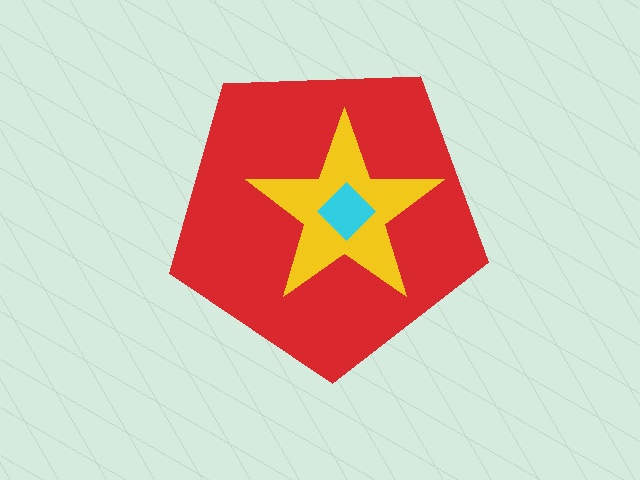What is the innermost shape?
The cyan diamond.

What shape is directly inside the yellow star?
The cyan diamond.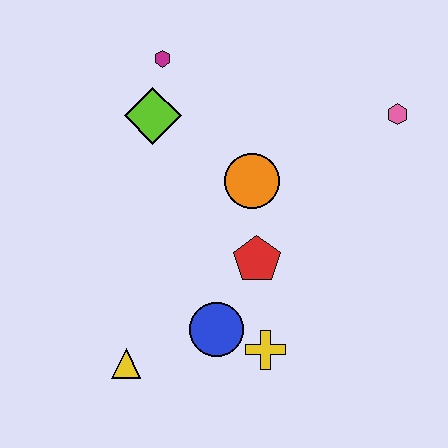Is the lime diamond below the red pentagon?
No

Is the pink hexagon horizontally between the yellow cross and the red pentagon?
No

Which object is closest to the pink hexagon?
The orange circle is closest to the pink hexagon.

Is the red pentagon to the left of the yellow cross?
Yes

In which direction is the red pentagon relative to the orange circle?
The red pentagon is below the orange circle.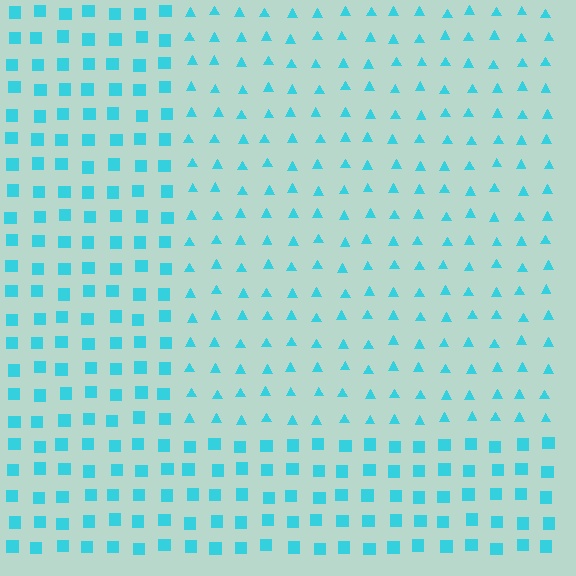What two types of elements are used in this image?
The image uses triangles inside the rectangle region and squares outside it.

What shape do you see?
I see a rectangle.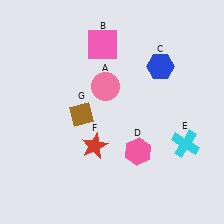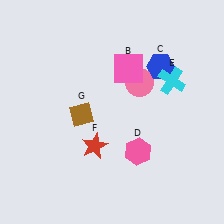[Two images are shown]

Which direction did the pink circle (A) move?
The pink circle (A) moved right.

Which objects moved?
The objects that moved are: the pink circle (A), the pink square (B), the cyan cross (E).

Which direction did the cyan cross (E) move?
The cyan cross (E) moved up.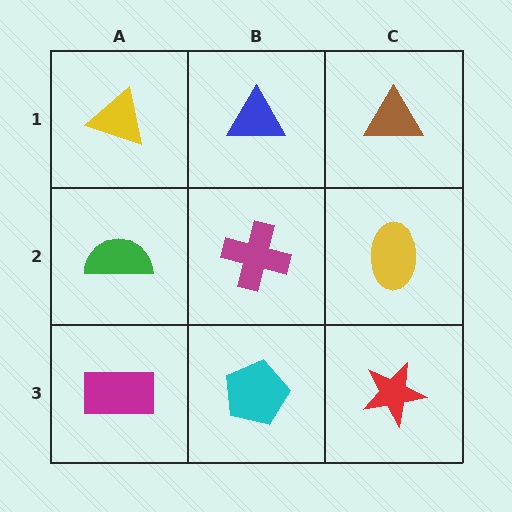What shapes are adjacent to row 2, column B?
A blue triangle (row 1, column B), a cyan pentagon (row 3, column B), a green semicircle (row 2, column A), a yellow ellipse (row 2, column C).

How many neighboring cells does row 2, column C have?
3.